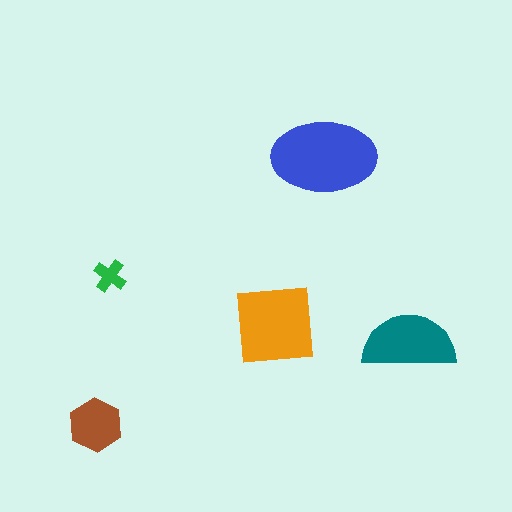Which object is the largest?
The blue ellipse.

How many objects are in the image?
There are 5 objects in the image.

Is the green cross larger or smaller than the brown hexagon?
Smaller.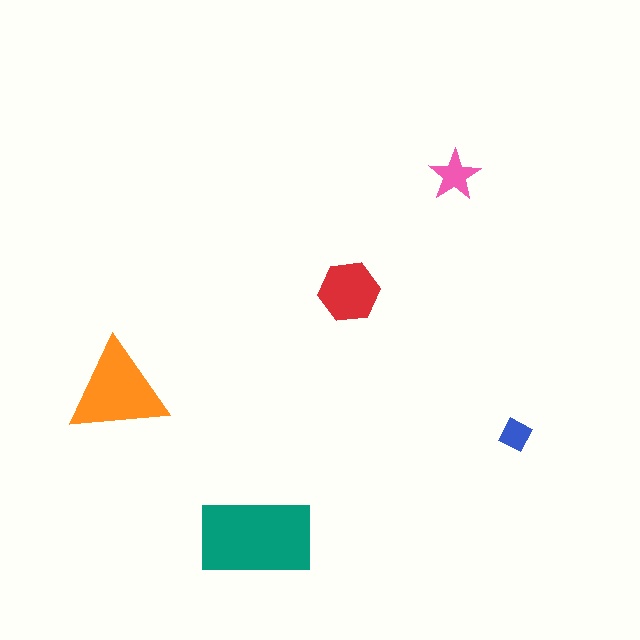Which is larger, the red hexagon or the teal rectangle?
The teal rectangle.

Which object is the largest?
The teal rectangle.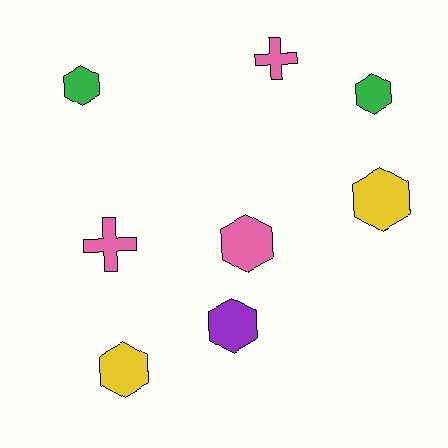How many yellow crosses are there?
There are no yellow crosses.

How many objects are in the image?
There are 8 objects.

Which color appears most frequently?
Pink, with 3 objects.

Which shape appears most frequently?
Hexagon, with 6 objects.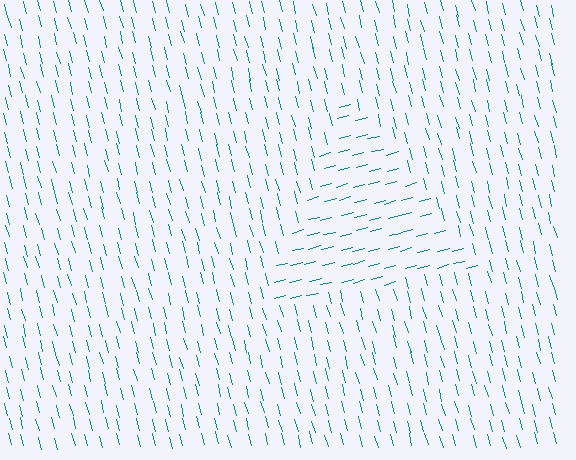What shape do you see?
I see a triangle.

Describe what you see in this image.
The image is filled with small teal line segments. A triangle region in the image has lines oriented differently from the surrounding lines, creating a visible texture boundary.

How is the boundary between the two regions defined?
The boundary is defined purely by a change in line orientation (approximately 90 degrees difference). All lines are the same color and thickness.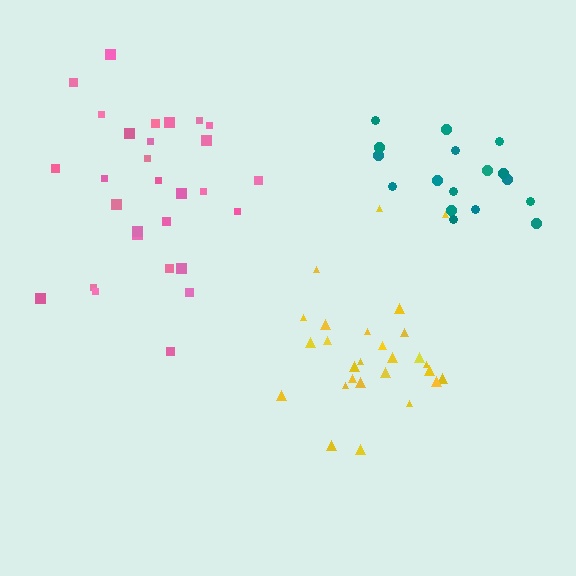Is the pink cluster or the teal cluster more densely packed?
Teal.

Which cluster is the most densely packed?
Teal.